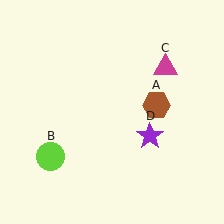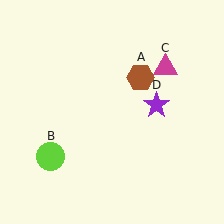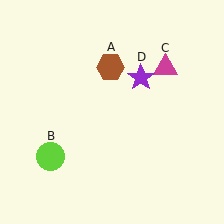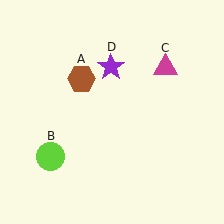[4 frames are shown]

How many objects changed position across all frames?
2 objects changed position: brown hexagon (object A), purple star (object D).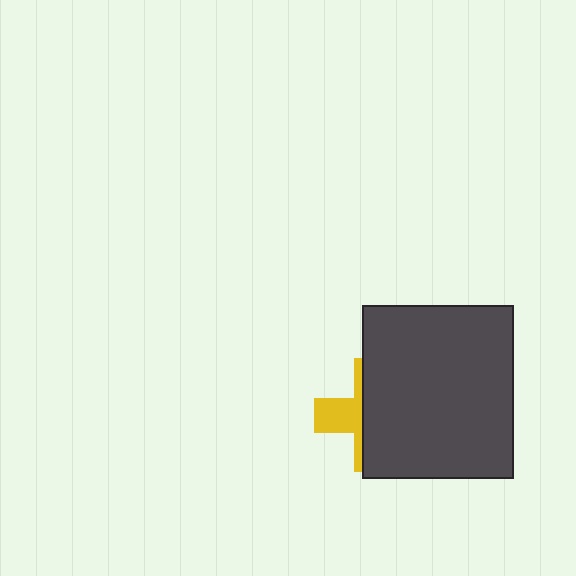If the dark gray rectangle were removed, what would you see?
You would see the complete yellow cross.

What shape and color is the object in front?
The object in front is a dark gray rectangle.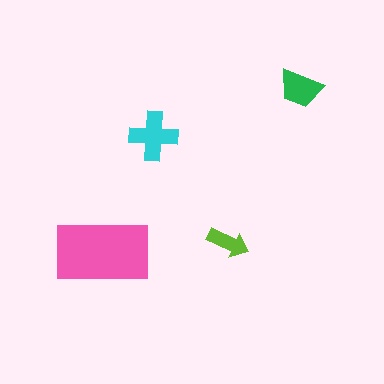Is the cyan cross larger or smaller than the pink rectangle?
Smaller.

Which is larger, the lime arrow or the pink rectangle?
The pink rectangle.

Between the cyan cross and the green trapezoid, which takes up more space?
The cyan cross.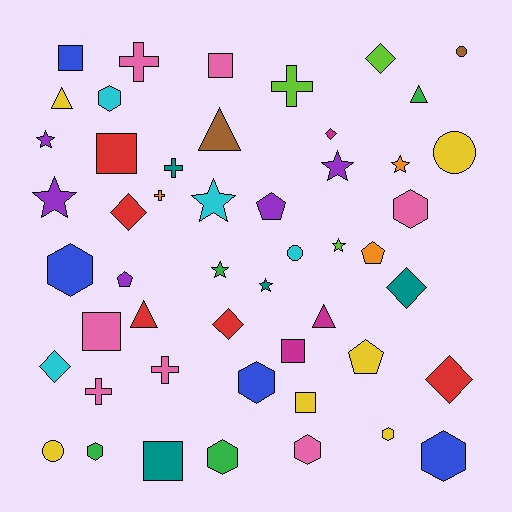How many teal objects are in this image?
There are 4 teal objects.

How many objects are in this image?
There are 50 objects.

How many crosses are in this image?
There are 6 crosses.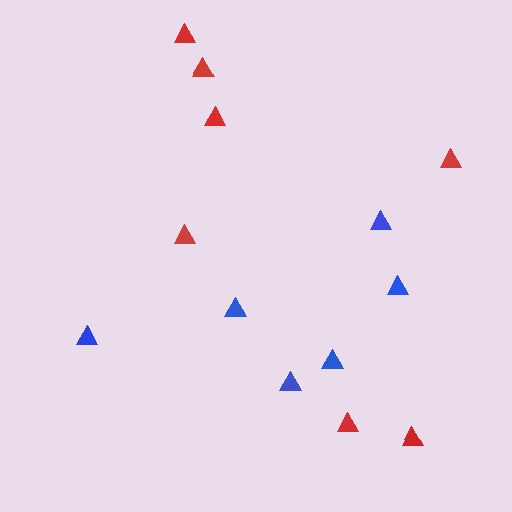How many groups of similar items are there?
There are 2 groups: one group of blue triangles (6) and one group of red triangles (7).